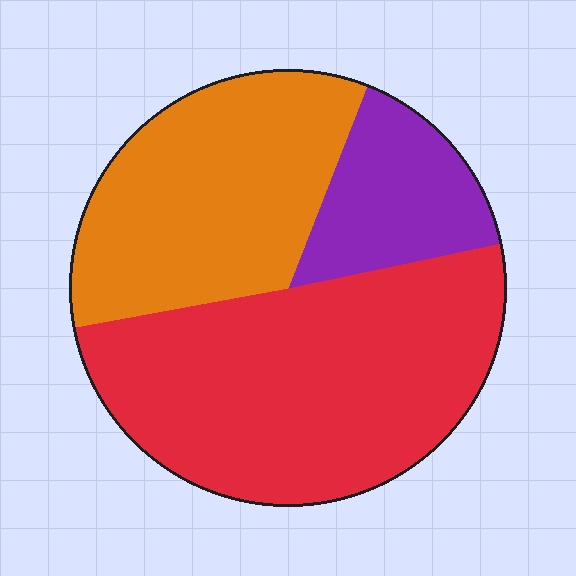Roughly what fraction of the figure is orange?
Orange covers roughly 35% of the figure.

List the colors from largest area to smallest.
From largest to smallest: red, orange, purple.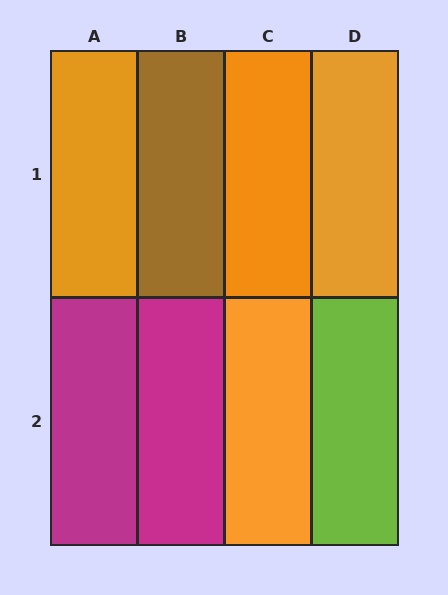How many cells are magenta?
2 cells are magenta.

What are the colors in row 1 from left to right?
Orange, brown, orange, orange.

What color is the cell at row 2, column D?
Lime.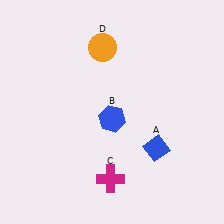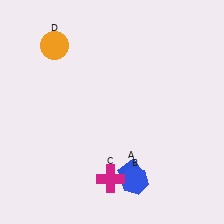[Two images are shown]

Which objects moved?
The objects that moved are: the blue diamond (A), the blue hexagon (B), the orange circle (D).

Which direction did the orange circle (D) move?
The orange circle (D) moved left.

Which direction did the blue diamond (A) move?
The blue diamond (A) moved left.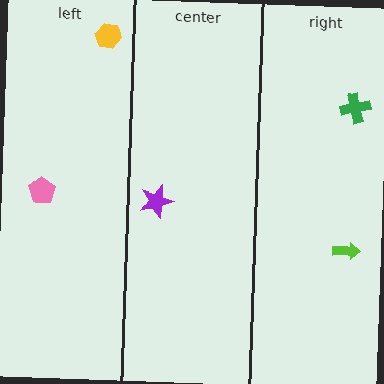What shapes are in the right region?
The green cross, the lime arrow.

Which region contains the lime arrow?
The right region.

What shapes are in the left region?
The pink pentagon, the yellow hexagon.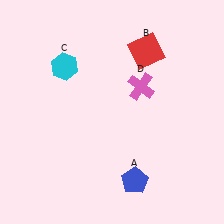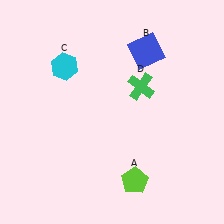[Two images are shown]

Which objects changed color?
A changed from blue to lime. B changed from red to blue. D changed from pink to green.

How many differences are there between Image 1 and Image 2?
There are 3 differences between the two images.